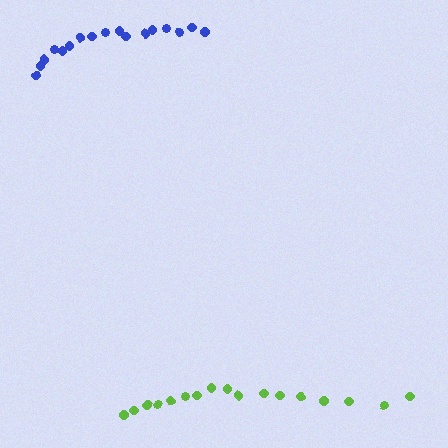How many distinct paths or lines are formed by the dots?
There are 2 distinct paths.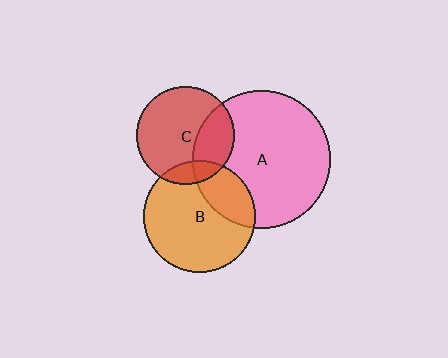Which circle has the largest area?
Circle A (pink).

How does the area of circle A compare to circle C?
Approximately 2.0 times.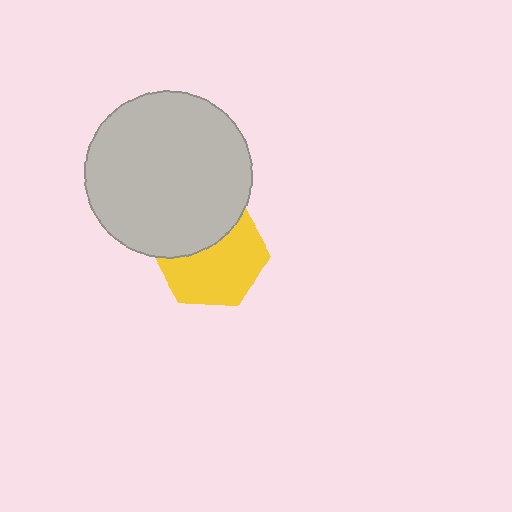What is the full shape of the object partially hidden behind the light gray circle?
The partially hidden object is a yellow hexagon.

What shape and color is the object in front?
The object in front is a light gray circle.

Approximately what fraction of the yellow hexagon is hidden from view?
Roughly 38% of the yellow hexagon is hidden behind the light gray circle.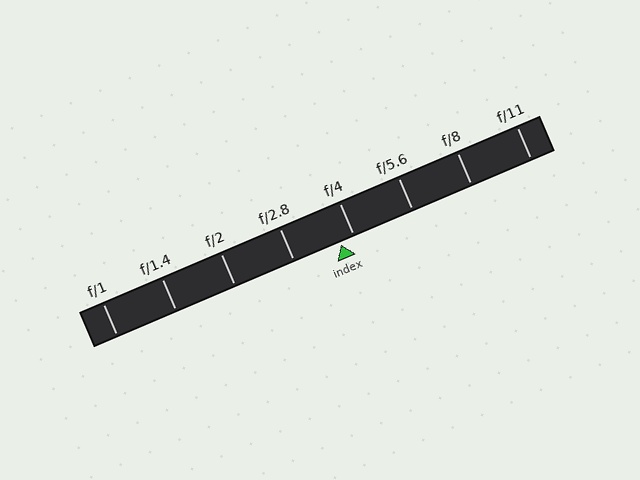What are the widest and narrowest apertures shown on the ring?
The widest aperture shown is f/1 and the narrowest is f/11.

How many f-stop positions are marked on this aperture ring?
There are 8 f-stop positions marked.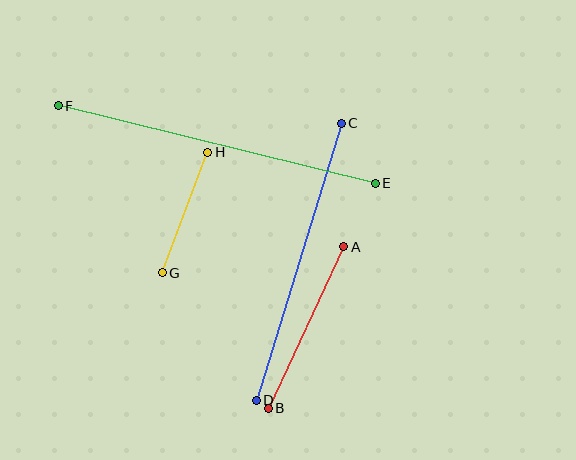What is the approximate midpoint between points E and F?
The midpoint is at approximately (217, 145) pixels.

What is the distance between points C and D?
The distance is approximately 290 pixels.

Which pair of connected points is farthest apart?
Points E and F are farthest apart.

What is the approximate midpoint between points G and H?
The midpoint is at approximately (185, 213) pixels.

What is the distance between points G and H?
The distance is approximately 129 pixels.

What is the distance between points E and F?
The distance is approximately 327 pixels.